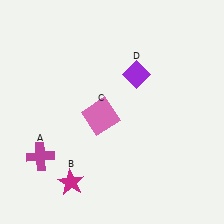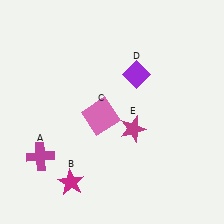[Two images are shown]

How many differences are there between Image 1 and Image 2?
There is 1 difference between the two images.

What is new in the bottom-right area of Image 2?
A magenta star (E) was added in the bottom-right area of Image 2.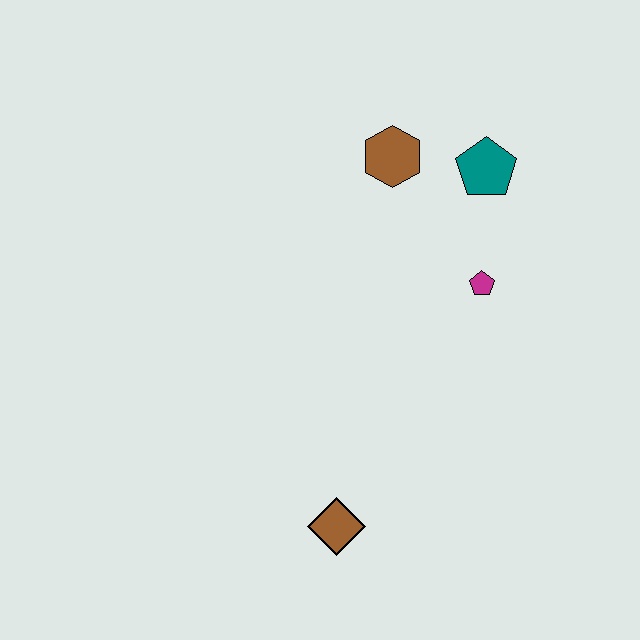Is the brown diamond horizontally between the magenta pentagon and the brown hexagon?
No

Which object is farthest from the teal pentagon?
The brown diamond is farthest from the teal pentagon.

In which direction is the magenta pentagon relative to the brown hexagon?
The magenta pentagon is below the brown hexagon.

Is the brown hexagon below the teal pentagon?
No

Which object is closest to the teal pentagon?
The brown hexagon is closest to the teal pentagon.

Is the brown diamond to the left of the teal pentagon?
Yes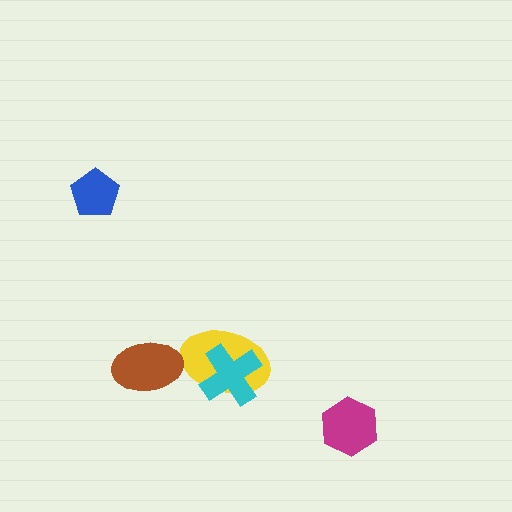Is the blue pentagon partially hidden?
No, no other shape covers it.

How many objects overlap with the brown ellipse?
0 objects overlap with the brown ellipse.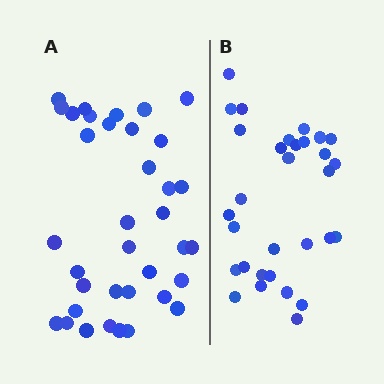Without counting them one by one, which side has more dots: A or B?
Region A (the left region) has more dots.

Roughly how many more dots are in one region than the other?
Region A has about 5 more dots than region B.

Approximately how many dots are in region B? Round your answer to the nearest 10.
About 30 dots. (The exact count is 31, which rounds to 30.)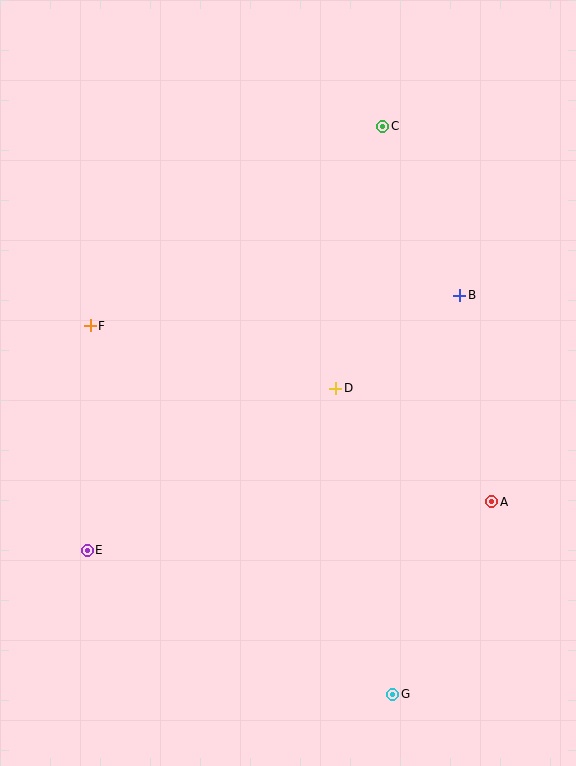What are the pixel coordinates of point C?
Point C is at (383, 126).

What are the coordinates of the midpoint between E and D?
The midpoint between E and D is at (211, 469).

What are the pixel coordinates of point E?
Point E is at (87, 550).